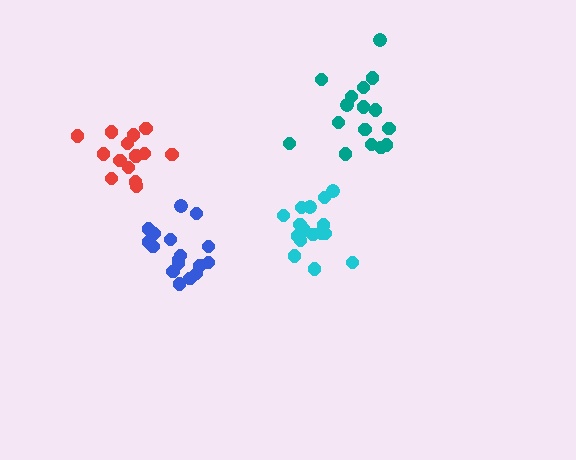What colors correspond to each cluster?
The clusters are colored: red, cyan, blue, teal.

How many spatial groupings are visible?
There are 4 spatial groupings.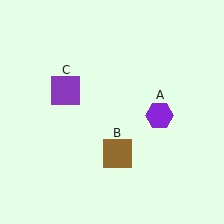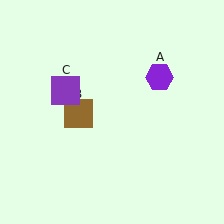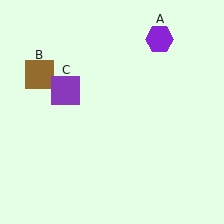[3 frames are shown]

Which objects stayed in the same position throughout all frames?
Purple square (object C) remained stationary.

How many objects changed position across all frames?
2 objects changed position: purple hexagon (object A), brown square (object B).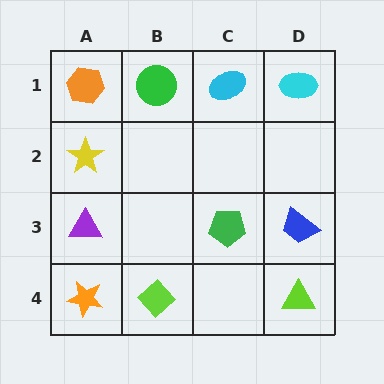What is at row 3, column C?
A green pentagon.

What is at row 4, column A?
An orange star.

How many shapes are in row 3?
3 shapes.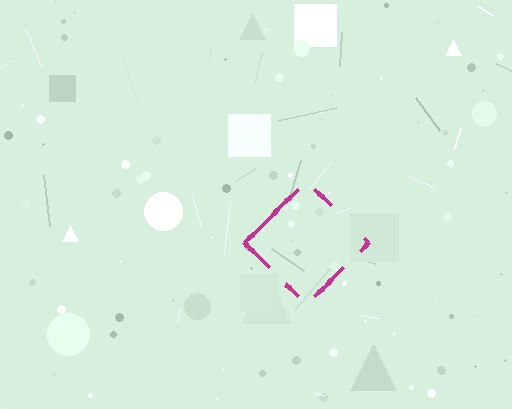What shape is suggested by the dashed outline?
The dashed outline suggests a diamond.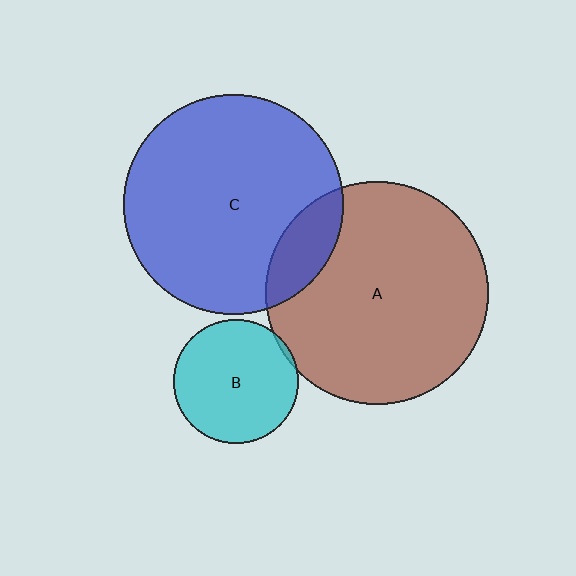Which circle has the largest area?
Circle A (brown).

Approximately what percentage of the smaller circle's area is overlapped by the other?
Approximately 5%.